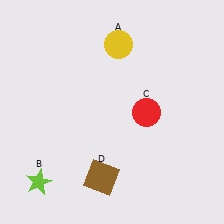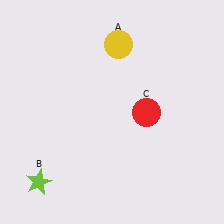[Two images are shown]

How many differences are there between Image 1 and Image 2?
There is 1 difference between the two images.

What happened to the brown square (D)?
The brown square (D) was removed in Image 2. It was in the bottom-left area of Image 1.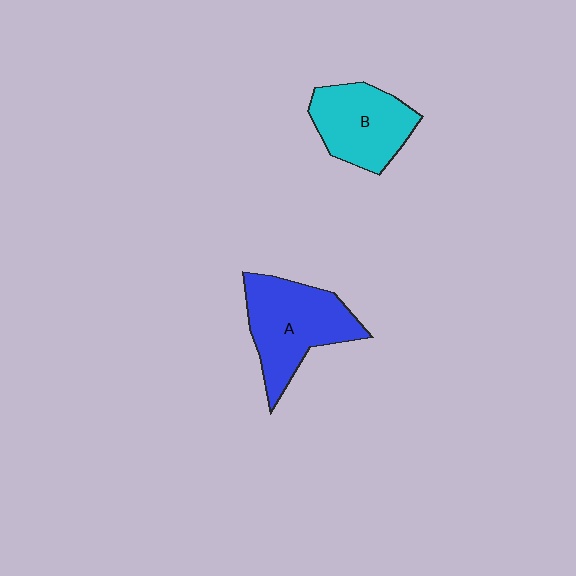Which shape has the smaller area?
Shape B (cyan).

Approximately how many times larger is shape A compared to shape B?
Approximately 1.2 times.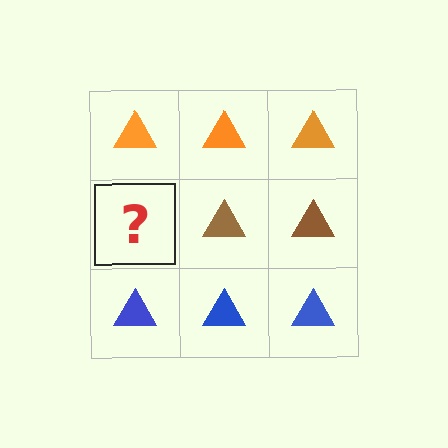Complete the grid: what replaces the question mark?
The question mark should be replaced with a brown triangle.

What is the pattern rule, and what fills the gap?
The rule is that each row has a consistent color. The gap should be filled with a brown triangle.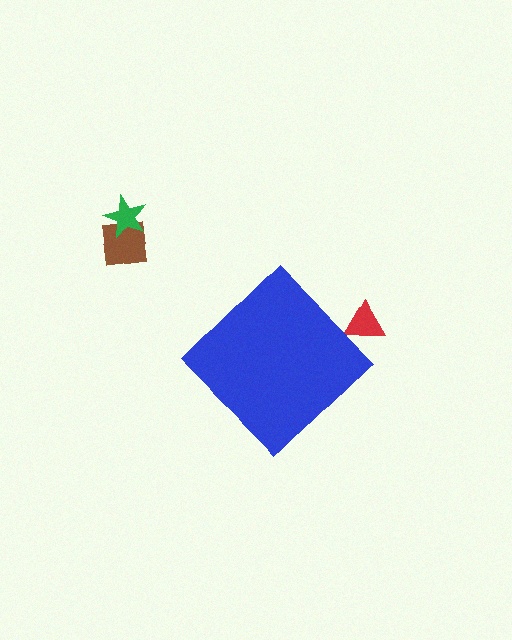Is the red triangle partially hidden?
Yes, the red triangle is partially hidden behind the blue diamond.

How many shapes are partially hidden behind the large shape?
1 shape is partially hidden.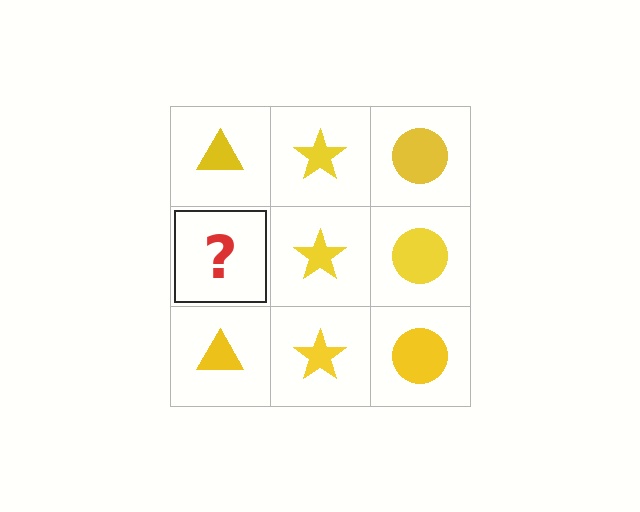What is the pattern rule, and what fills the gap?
The rule is that each column has a consistent shape. The gap should be filled with a yellow triangle.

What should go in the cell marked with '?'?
The missing cell should contain a yellow triangle.